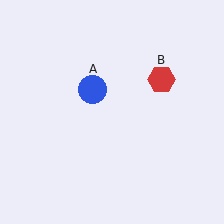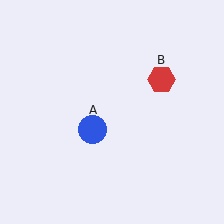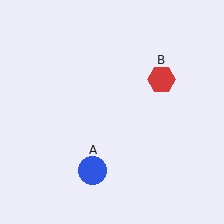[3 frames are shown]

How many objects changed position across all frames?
1 object changed position: blue circle (object A).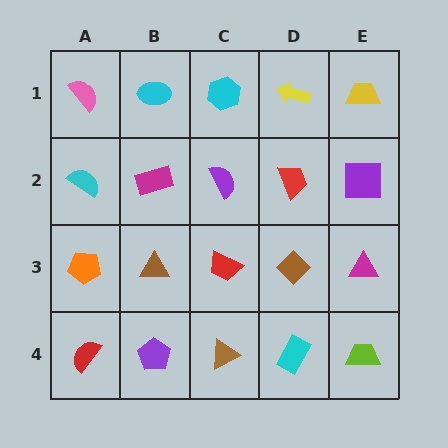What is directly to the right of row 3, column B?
A red trapezoid.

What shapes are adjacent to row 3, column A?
A cyan semicircle (row 2, column A), a red semicircle (row 4, column A), a brown triangle (row 3, column B).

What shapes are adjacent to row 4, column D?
A brown diamond (row 3, column D), a brown triangle (row 4, column C), a lime trapezoid (row 4, column E).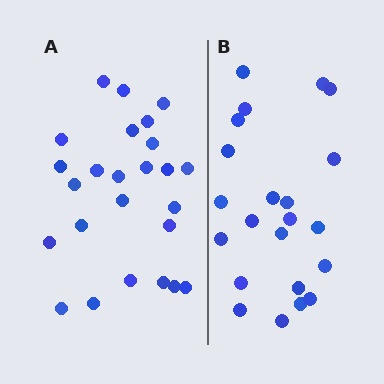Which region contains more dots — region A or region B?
Region A (the left region) has more dots.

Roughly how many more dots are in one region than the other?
Region A has just a few more — roughly 2 or 3 more dots than region B.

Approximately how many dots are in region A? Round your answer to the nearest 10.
About 20 dots. (The exact count is 25, which rounds to 20.)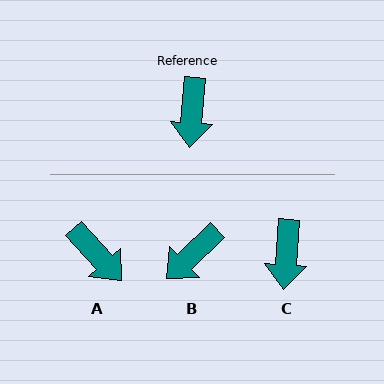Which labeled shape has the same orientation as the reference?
C.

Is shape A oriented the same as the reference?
No, it is off by about 47 degrees.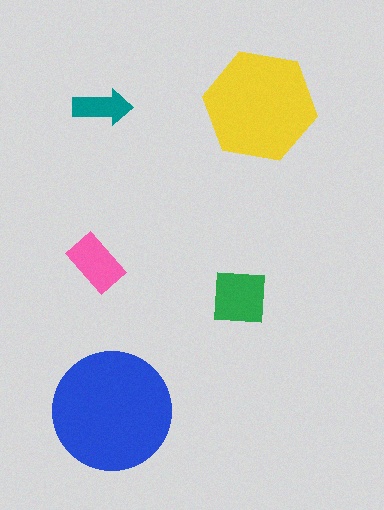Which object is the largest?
The blue circle.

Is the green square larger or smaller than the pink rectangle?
Larger.